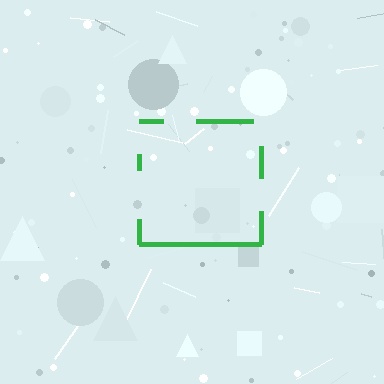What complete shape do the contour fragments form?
The contour fragments form a square.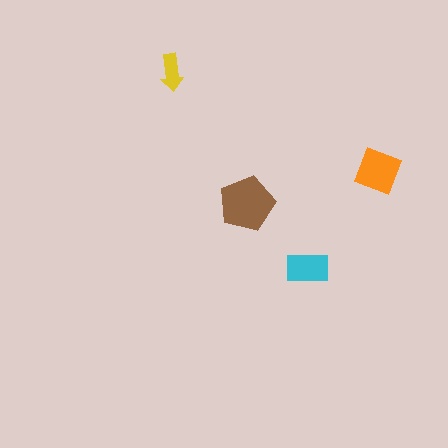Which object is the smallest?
The yellow arrow.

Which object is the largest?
The brown pentagon.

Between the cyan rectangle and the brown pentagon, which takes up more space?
The brown pentagon.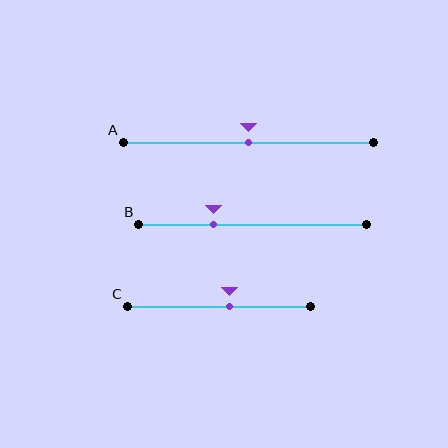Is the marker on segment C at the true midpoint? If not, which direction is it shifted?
No, the marker on segment C is shifted to the right by about 5% of the segment length.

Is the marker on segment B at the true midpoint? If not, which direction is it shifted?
No, the marker on segment B is shifted to the left by about 17% of the segment length.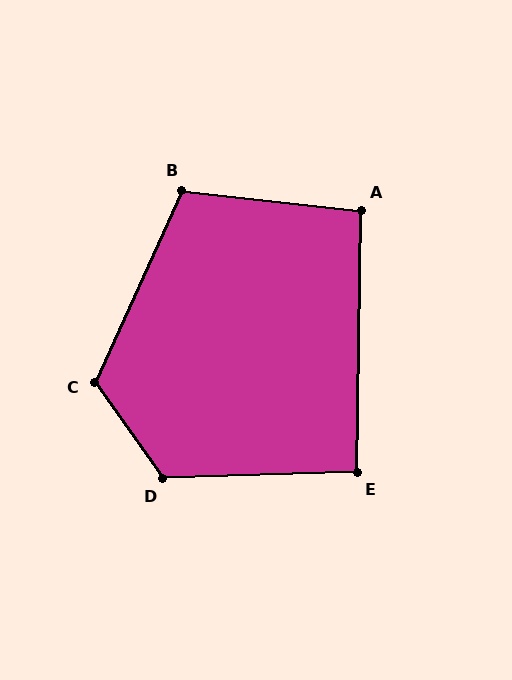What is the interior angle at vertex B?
Approximately 108 degrees (obtuse).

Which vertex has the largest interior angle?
D, at approximately 124 degrees.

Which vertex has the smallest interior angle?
E, at approximately 93 degrees.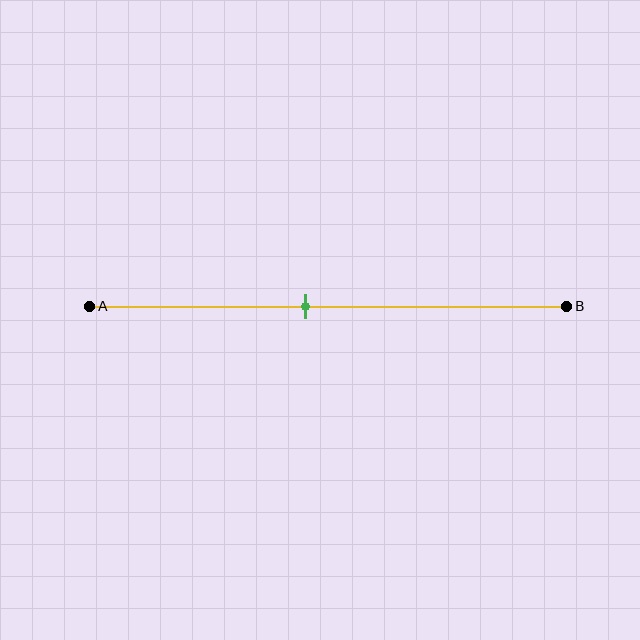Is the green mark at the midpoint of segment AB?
No, the mark is at about 45% from A, not at the 50% midpoint.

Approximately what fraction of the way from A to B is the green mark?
The green mark is approximately 45% of the way from A to B.